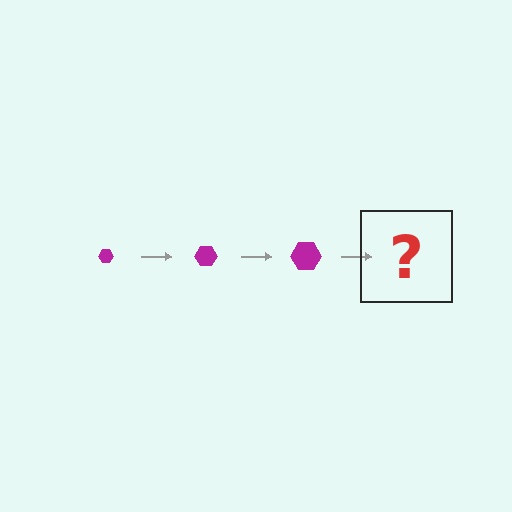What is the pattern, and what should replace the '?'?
The pattern is that the hexagon gets progressively larger each step. The '?' should be a magenta hexagon, larger than the previous one.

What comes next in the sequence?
The next element should be a magenta hexagon, larger than the previous one.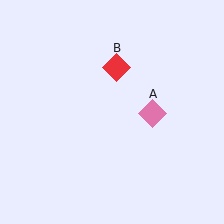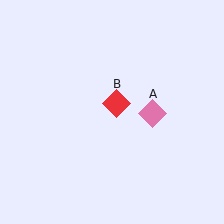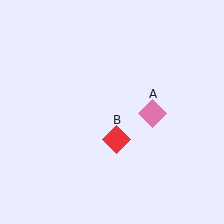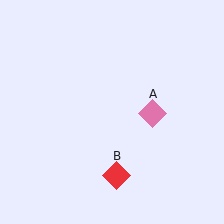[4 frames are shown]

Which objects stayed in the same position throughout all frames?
Pink diamond (object A) remained stationary.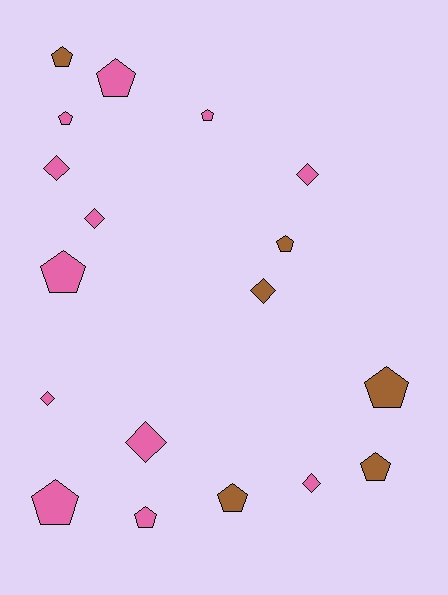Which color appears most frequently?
Pink, with 12 objects.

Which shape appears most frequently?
Pentagon, with 11 objects.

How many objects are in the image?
There are 18 objects.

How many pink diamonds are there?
There are 6 pink diamonds.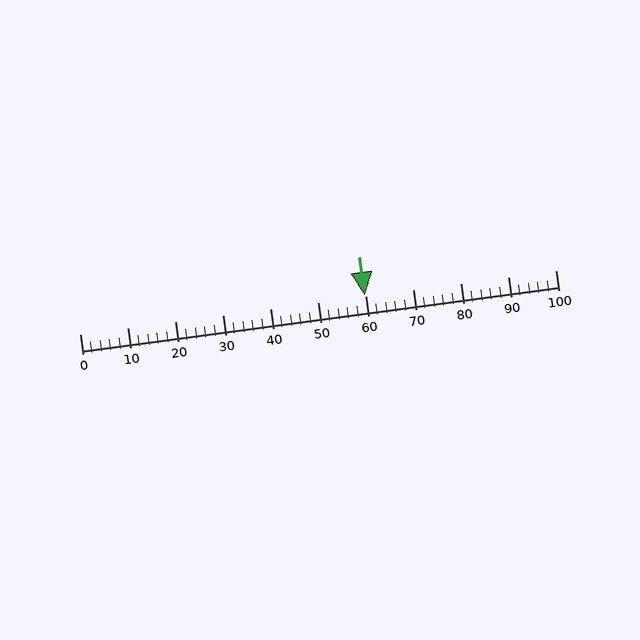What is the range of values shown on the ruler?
The ruler shows values from 0 to 100.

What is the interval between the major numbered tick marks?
The major tick marks are spaced 10 units apart.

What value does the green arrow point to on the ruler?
The green arrow points to approximately 60.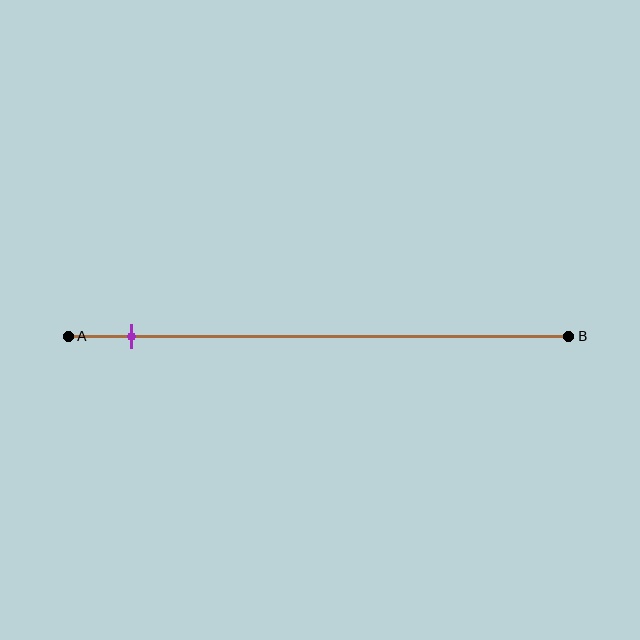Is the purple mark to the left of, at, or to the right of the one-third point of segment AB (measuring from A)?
The purple mark is to the left of the one-third point of segment AB.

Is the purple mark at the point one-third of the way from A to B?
No, the mark is at about 15% from A, not at the 33% one-third point.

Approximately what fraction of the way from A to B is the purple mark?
The purple mark is approximately 15% of the way from A to B.